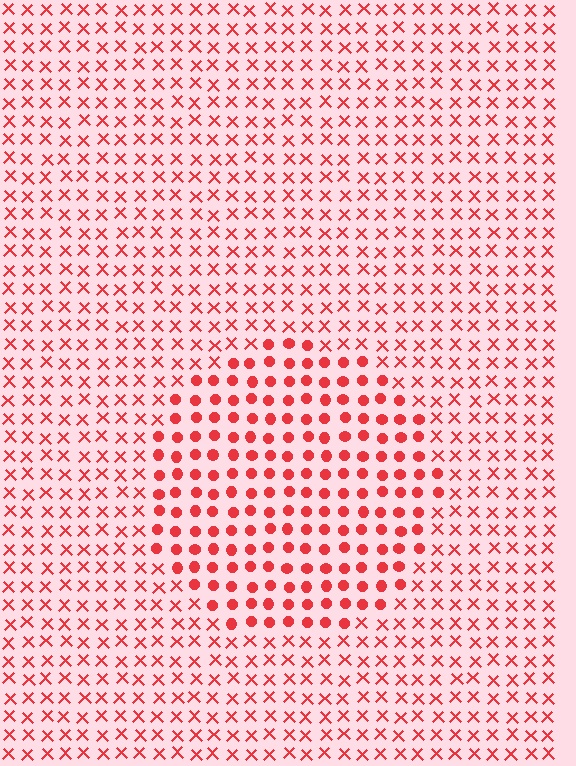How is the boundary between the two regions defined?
The boundary is defined by a change in element shape: circles inside vs. X marks outside. All elements share the same color and spacing.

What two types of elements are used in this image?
The image uses circles inside the circle region and X marks outside it.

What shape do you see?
I see a circle.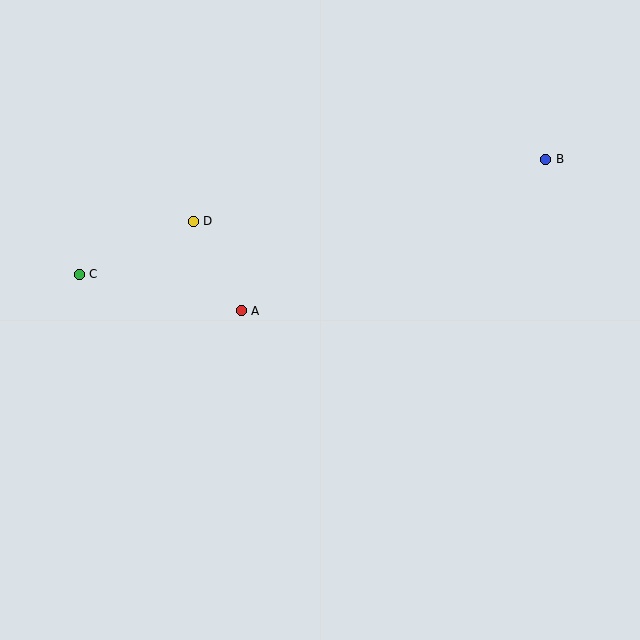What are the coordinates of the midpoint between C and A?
The midpoint between C and A is at (160, 293).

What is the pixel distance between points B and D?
The distance between B and D is 358 pixels.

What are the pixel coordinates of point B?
Point B is at (546, 159).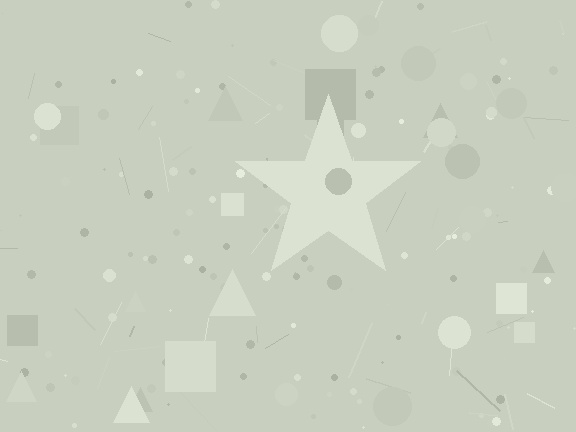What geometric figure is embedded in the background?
A star is embedded in the background.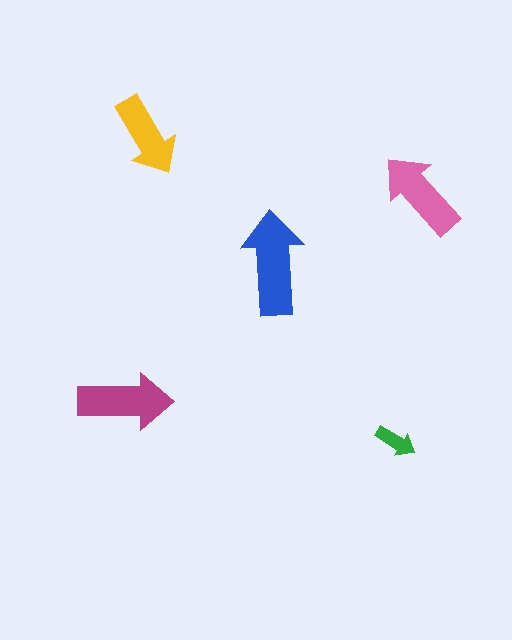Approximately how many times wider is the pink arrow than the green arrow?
About 2 times wider.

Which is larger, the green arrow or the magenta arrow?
The magenta one.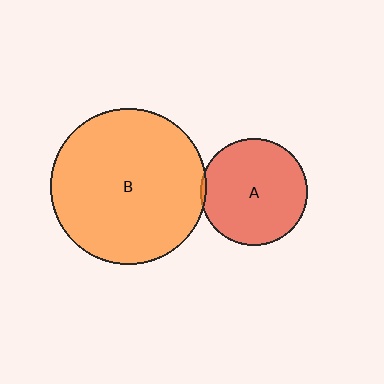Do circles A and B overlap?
Yes.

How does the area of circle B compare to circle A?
Approximately 2.1 times.